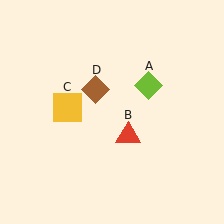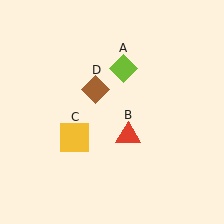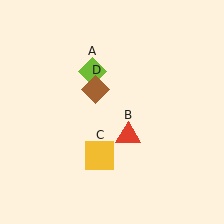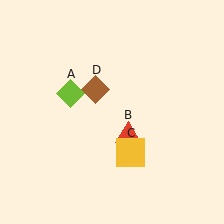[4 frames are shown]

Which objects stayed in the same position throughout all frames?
Red triangle (object B) and brown diamond (object D) remained stationary.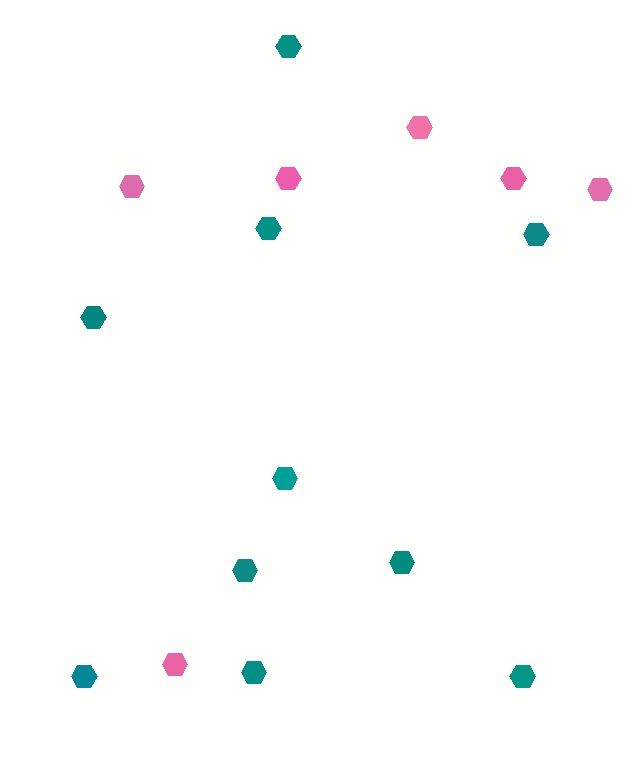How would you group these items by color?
There are 2 groups: one group of teal hexagons (10) and one group of pink hexagons (6).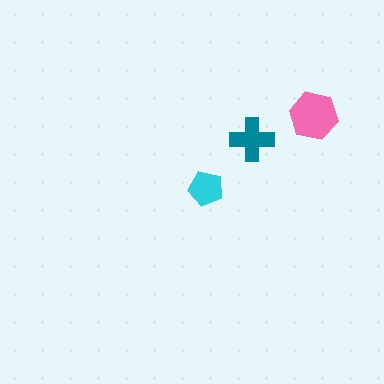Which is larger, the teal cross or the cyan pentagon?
The teal cross.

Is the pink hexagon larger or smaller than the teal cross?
Larger.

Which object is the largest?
The pink hexagon.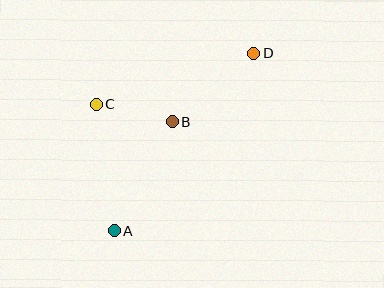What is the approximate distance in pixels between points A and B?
The distance between A and B is approximately 123 pixels.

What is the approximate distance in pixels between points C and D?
The distance between C and D is approximately 166 pixels.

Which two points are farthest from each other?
Points A and D are farthest from each other.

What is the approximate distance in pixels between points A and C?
The distance between A and C is approximately 128 pixels.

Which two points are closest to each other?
Points B and C are closest to each other.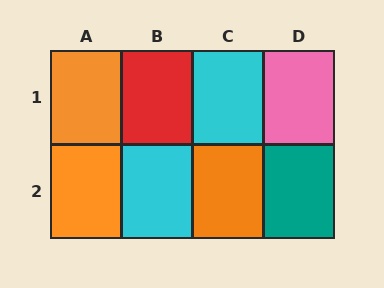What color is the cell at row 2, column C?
Orange.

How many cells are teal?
1 cell is teal.